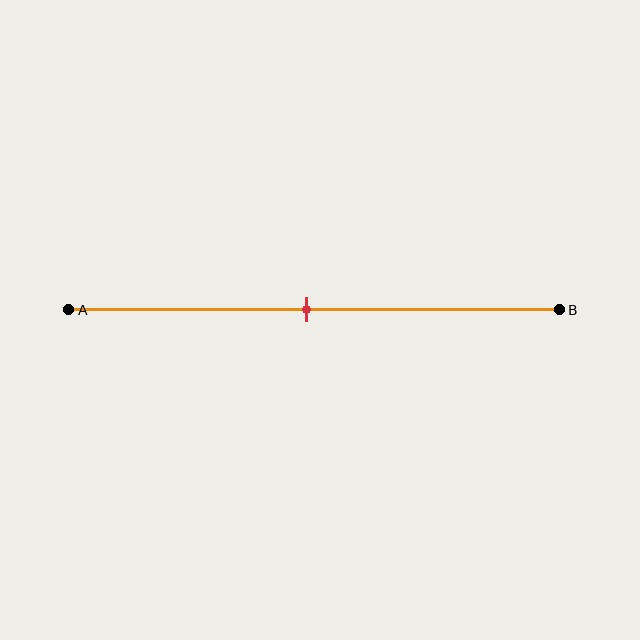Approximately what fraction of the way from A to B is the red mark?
The red mark is approximately 50% of the way from A to B.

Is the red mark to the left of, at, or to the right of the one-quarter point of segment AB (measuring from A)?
The red mark is to the right of the one-quarter point of segment AB.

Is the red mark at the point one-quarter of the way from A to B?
No, the mark is at about 50% from A, not at the 25% one-quarter point.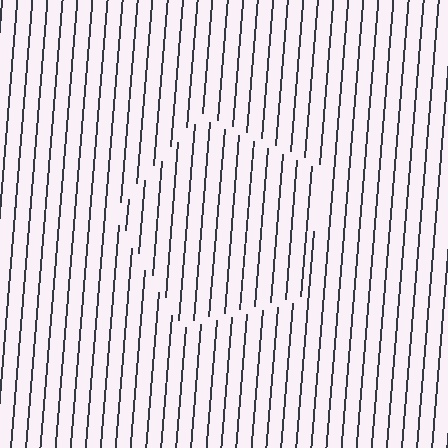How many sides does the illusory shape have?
5 sides — the line-ends trace a pentagon.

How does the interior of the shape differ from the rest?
The interior of the shape contains the same grating, shifted by half a period — the contour is defined by the phase discontinuity where line-ends from the inner and outer gratings abut.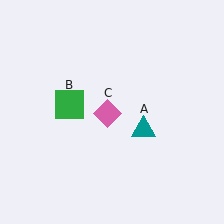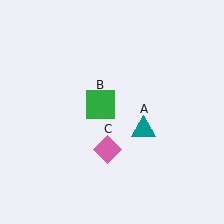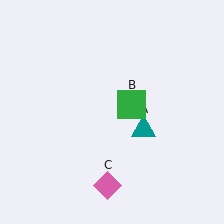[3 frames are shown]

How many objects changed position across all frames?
2 objects changed position: green square (object B), pink diamond (object C).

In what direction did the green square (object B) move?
The green square (object B) moved right.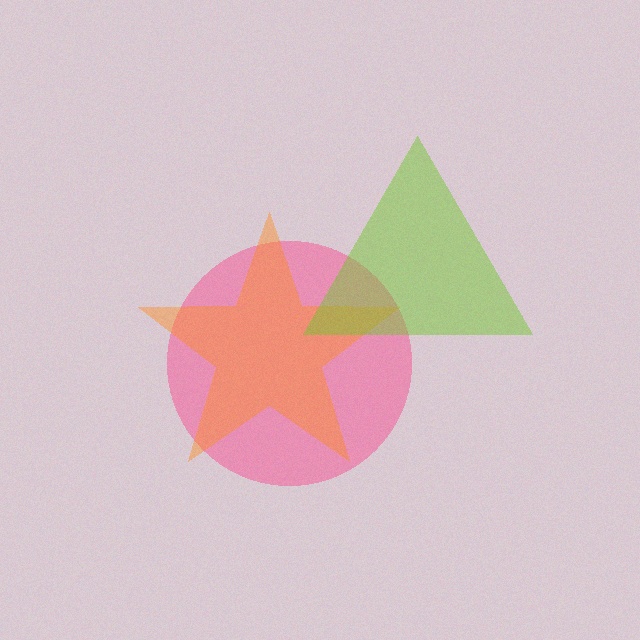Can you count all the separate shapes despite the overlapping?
Yes, there are 3 separate shapes.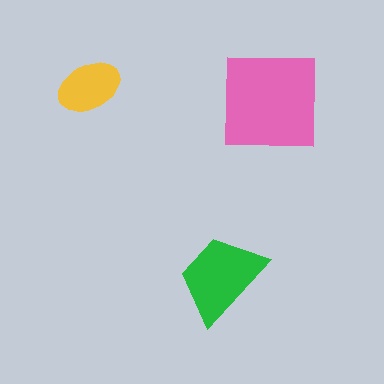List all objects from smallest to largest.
The yellow ellipse, the green trapezoid, the pink square.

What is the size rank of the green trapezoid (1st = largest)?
2nd.